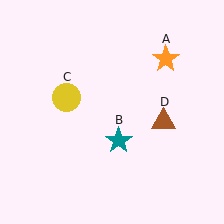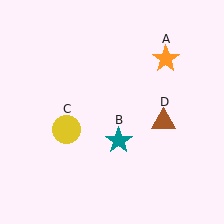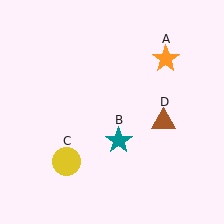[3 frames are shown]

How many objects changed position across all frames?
1 object changed position: yellow circle (object C).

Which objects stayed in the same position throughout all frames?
Orange star (object A) and teal star (object B) and brown triangle (object D) remained stationary.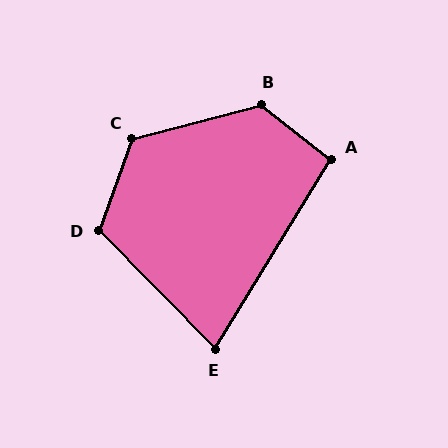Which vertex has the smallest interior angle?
E, at approximately 76 degrees.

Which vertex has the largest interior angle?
B, at approximately 127 degrees.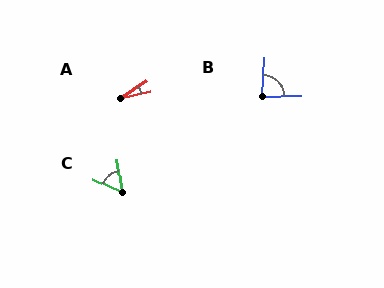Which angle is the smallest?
A, at approximately 22 degrees.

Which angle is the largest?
B, at approximately 87 degrees.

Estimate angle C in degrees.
Approximately 59 degrees.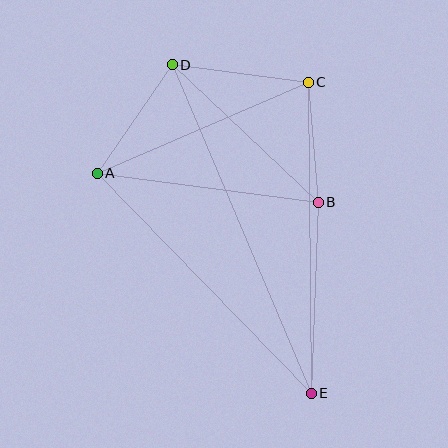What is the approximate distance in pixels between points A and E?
The distance between A and E is approximately 307 pixels.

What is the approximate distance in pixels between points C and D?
The distance between C and D is approximately 137 pixels.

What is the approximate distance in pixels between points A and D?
The distance between A and D is approximately 132 pixels.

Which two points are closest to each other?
Points B and C are closest to each other.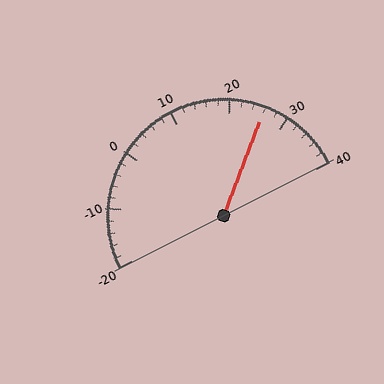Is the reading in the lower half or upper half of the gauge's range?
The reading is in the upper half of the range (-20 to 40).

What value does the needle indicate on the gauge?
The needle indicates approximately 26.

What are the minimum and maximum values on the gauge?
The gauge ranges from -20 to 40.